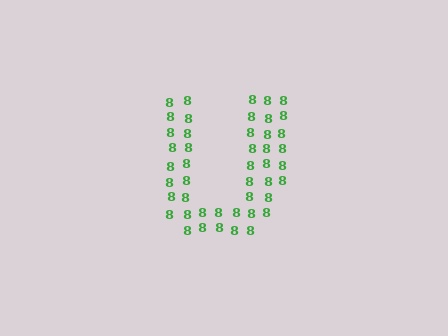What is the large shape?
The large shape is the letter U.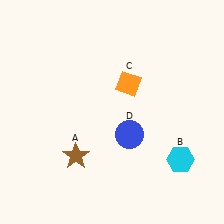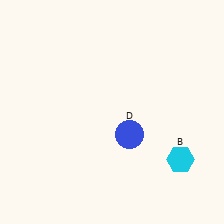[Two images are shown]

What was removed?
The brown star (A), the orange diamond (C) were removed in Image 2.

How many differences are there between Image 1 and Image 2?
There are 2 differences between the two images.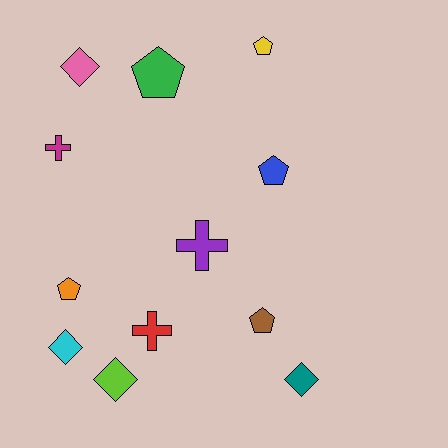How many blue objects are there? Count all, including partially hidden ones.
There is 1 blue object.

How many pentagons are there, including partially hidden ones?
There are 5 pentagons.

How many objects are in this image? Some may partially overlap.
There are 12 objects.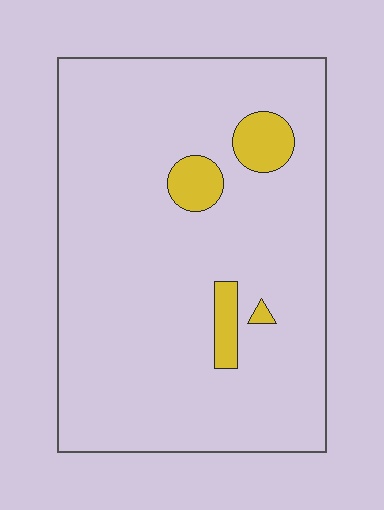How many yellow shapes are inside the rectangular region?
4.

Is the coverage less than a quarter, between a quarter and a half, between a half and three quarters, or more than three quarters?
Less than a quarter.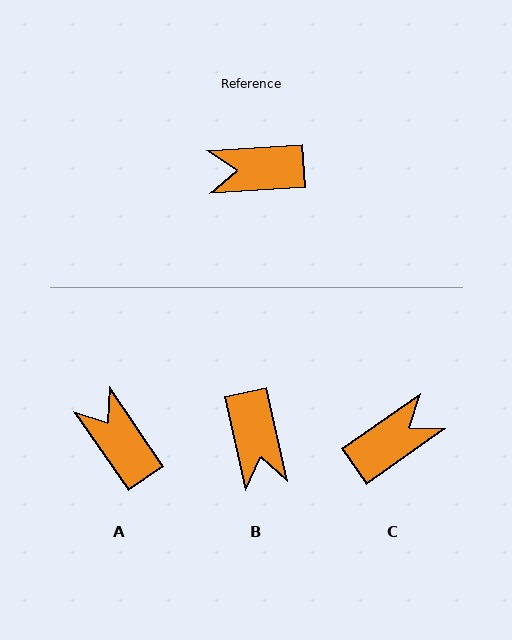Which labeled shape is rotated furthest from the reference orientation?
C, about 149 degrees away.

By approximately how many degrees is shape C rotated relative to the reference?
Approximately 149 degrees clockwise.